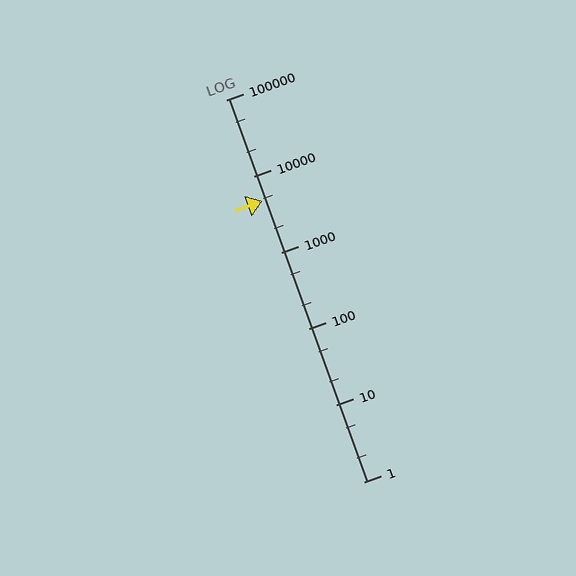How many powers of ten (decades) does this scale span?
The scale spans 5 decades, from 1 to 100000.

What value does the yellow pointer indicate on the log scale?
The pointer indicates approximately 4700.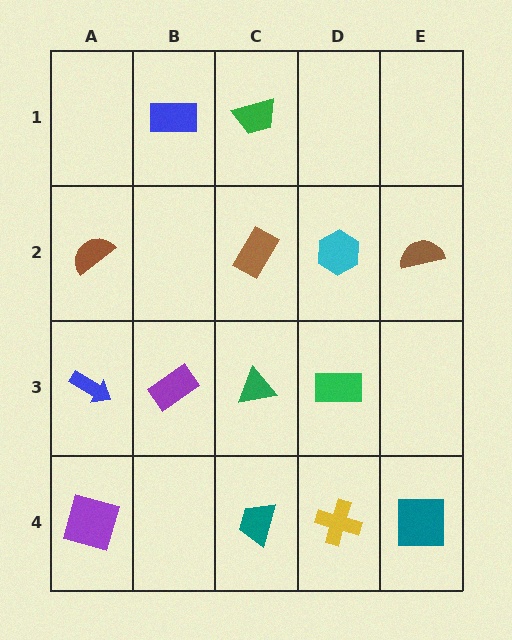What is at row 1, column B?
A blue rectangle.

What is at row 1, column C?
A green trapezoid.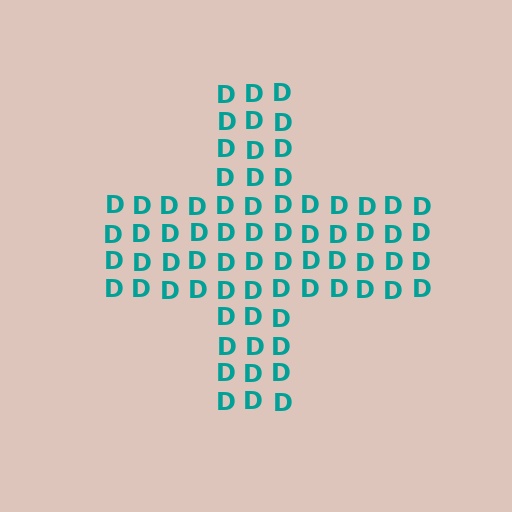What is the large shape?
The large shape is a cross.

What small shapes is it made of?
It is made of small letter D's.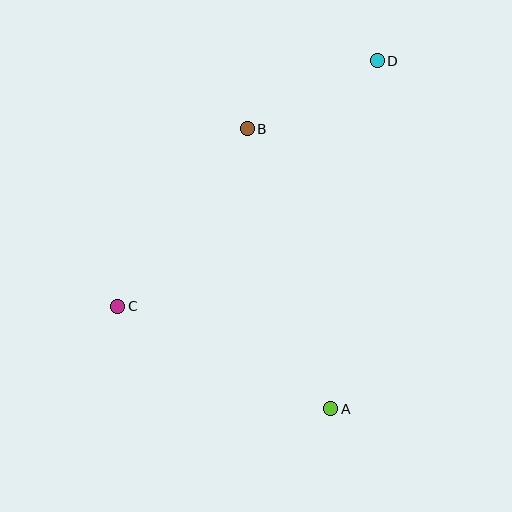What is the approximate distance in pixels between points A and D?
The distance between A and D is approximately 351 pixels.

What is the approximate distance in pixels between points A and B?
The distance between A and B is approximately 292 pixels.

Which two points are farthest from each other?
Points C and D are farthest from each other.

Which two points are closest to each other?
Points B and D are closest to each other.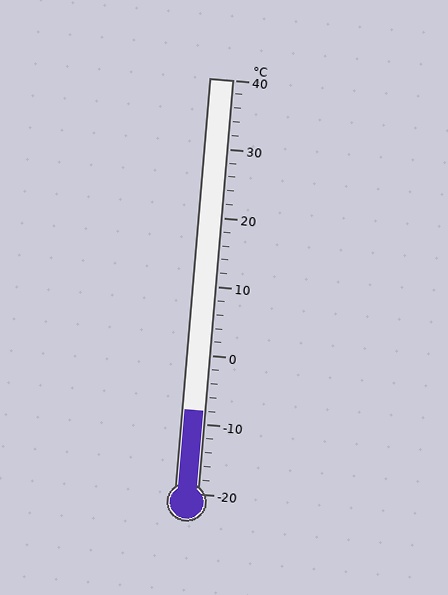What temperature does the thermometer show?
The thermometer shows approximately -8°C.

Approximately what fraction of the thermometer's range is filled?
The thermometer is filled to approximately 20% of its range.